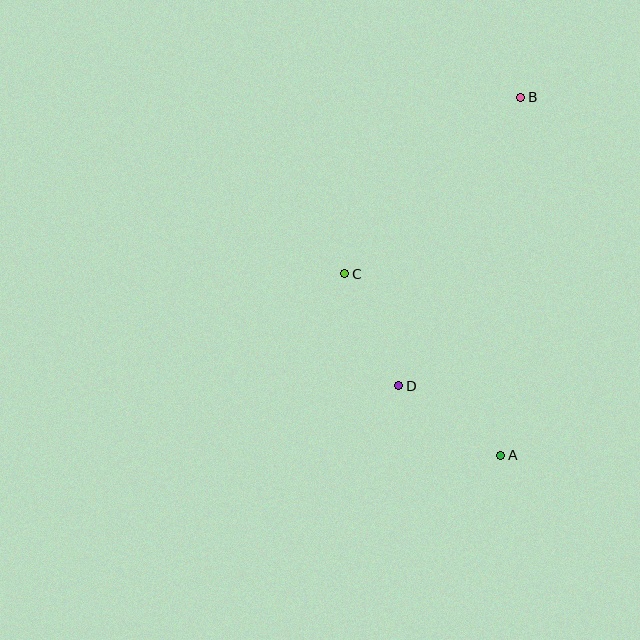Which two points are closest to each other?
Points A and D are closest to each other.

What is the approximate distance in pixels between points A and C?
The distance between A and C is approximately 240 pixels.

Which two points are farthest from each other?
Points A and B are farthest from each other.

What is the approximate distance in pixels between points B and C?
The distance between B and C is approximately 249 pixels.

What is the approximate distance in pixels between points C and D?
The distance between C and D is approximately 125 pixels.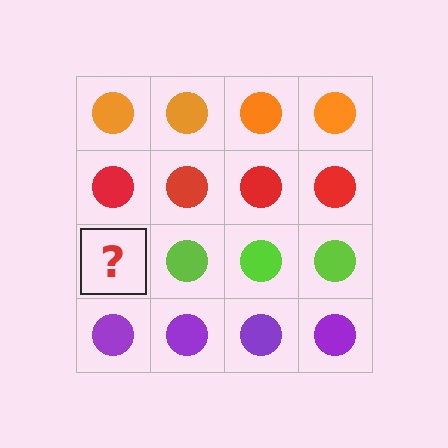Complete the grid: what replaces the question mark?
The question mark should be replaced with a lime circle.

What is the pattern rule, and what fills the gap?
The rule is that each row has a consistent color. The gap should be filled with a lime circle.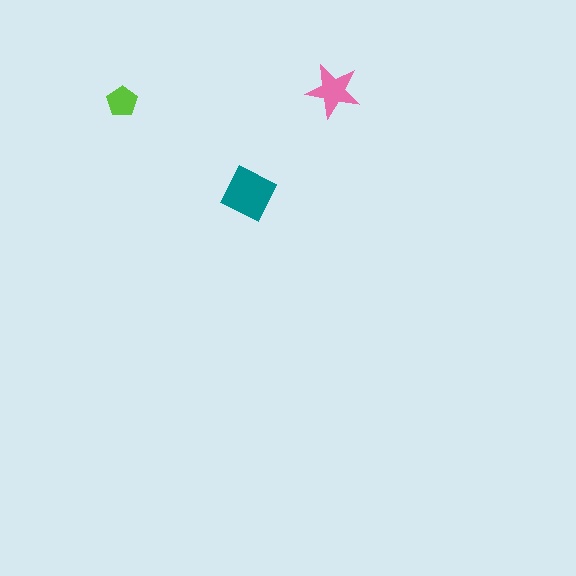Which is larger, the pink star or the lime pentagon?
The pink star.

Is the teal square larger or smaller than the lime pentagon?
Larger.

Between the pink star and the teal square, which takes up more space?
The teal square.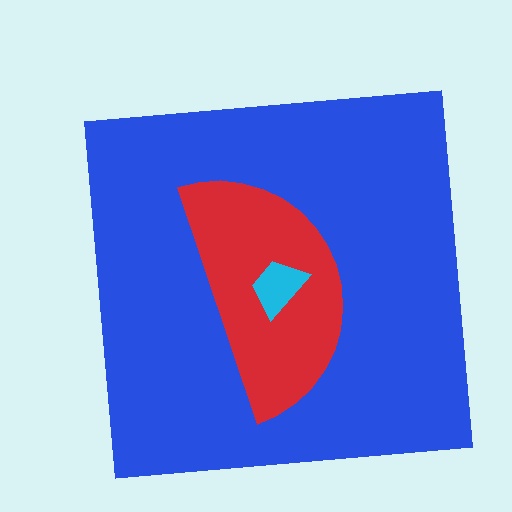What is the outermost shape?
The blue square.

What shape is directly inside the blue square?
The red semicircle.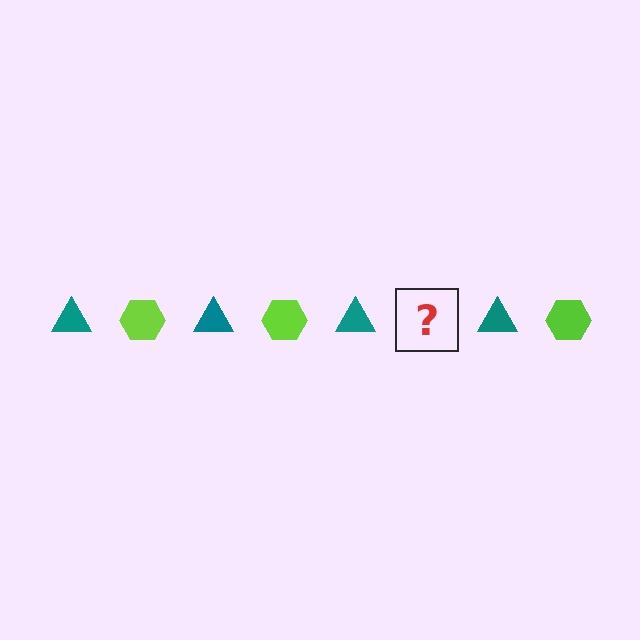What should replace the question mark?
The question mark should be replaced with a lime hexagon.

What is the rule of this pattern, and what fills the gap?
The rule is that the pattern alternates between teal triangle and lime hexagon. The gap should be filled with a lime hexagon.